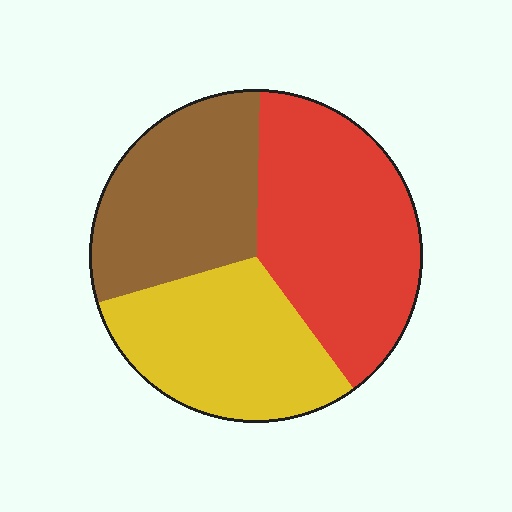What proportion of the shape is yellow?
Yellow covers around 30% of the shape.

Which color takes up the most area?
Red, at roughly 40%.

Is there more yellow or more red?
Red.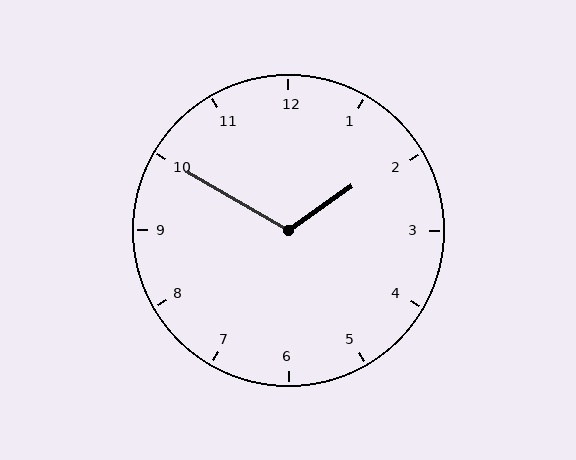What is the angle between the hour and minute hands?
Approximately 115 degrees.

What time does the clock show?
1:50.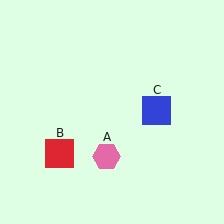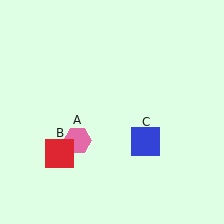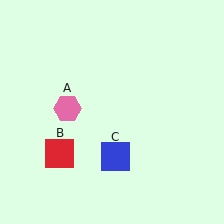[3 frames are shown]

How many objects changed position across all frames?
2 objects changed position: pink hexagon (object A), blue square (object C).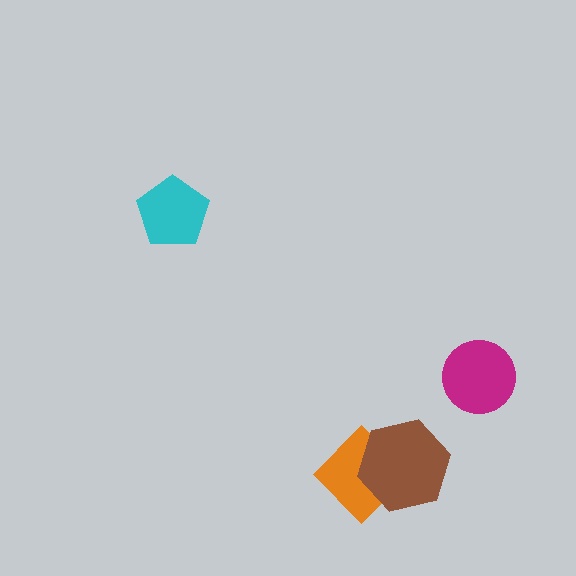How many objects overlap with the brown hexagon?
1 object overlaps with the brown hexagon.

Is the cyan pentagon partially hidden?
No, no other shape covers it.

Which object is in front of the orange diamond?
The brown hexagon is in front of the orange diamond.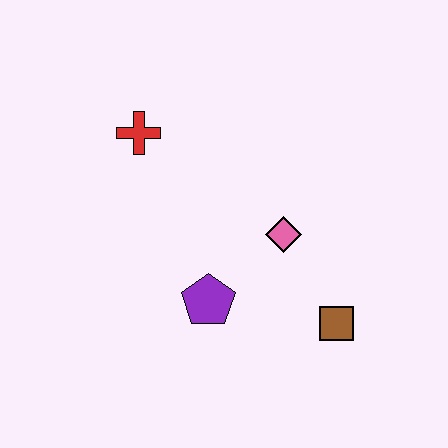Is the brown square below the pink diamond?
Yes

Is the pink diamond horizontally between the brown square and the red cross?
Yes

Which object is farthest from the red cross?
The brown square is farthest from the red cross.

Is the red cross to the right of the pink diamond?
No